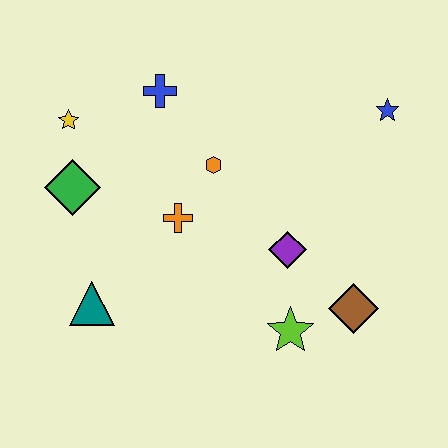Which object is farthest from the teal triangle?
The blue star is farthest from the teal triangle.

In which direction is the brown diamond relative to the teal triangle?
The brown diamond is to the right of the teal triangle.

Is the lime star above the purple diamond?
No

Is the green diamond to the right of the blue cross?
No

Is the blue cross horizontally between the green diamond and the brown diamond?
Yes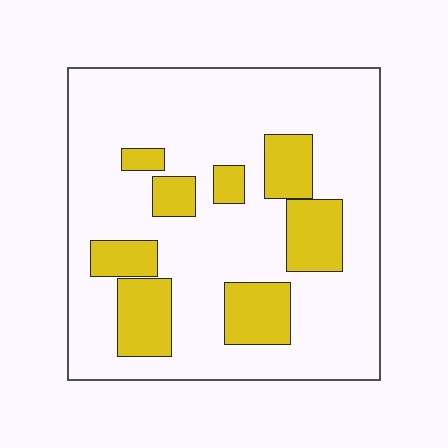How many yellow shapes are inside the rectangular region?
8.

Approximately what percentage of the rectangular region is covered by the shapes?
Approximately 25%.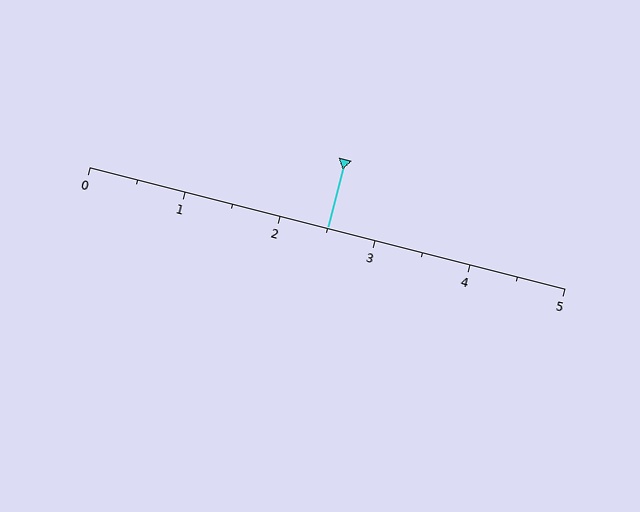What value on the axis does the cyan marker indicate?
The marker indicates approximately 2.5.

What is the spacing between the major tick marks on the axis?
The major ticks are spaced 1 apart.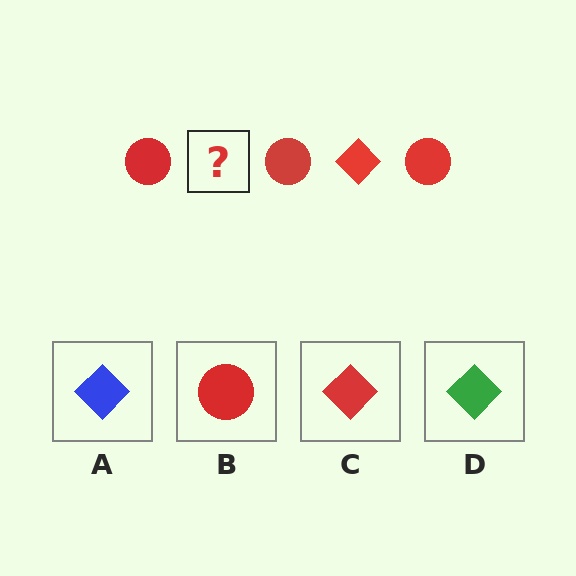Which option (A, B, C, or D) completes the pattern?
C.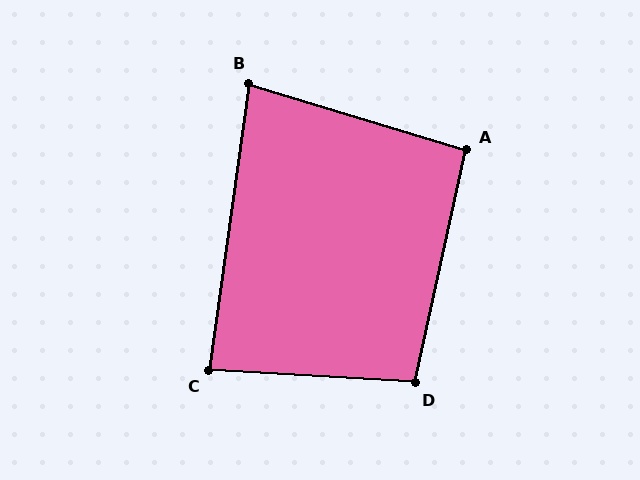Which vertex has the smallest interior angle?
B, at approximately 81 degrees.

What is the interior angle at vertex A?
Approximately 95 degrees (approximately right).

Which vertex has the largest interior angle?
D, at approximately 99 degrees.